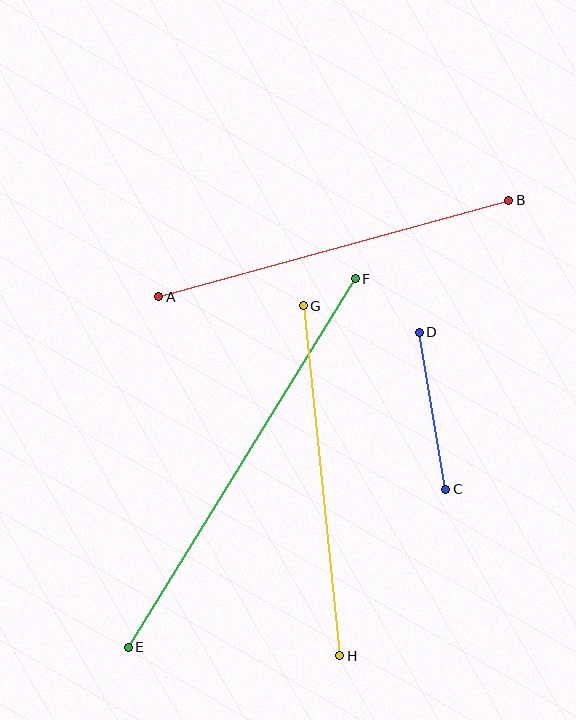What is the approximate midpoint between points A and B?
The midpoint is at approximately (334, 249) pixels.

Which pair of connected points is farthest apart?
Points E and F are farthest apart.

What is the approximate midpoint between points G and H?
The midpoint is at approximately (322, 481) pixels.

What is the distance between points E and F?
The distance is approximately 433 pixels.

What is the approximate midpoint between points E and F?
The midpoint is at approximately (242, 463) pixels.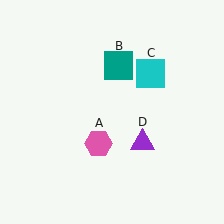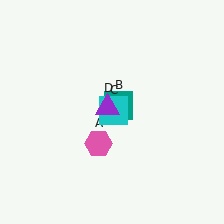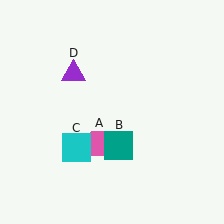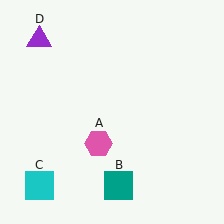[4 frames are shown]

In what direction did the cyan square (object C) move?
The cyan square (object C) moved down and to the left.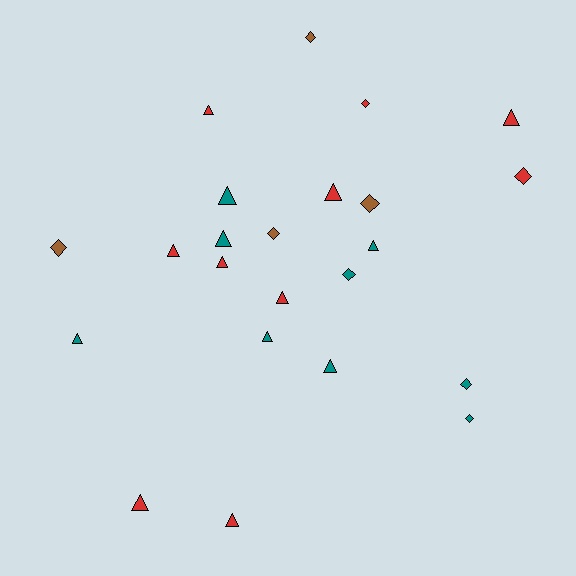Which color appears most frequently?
Red, with 10 objects.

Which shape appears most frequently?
Triangle, with 14 objects.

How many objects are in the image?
There are 23 objects.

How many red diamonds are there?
There are 2 red diamonds.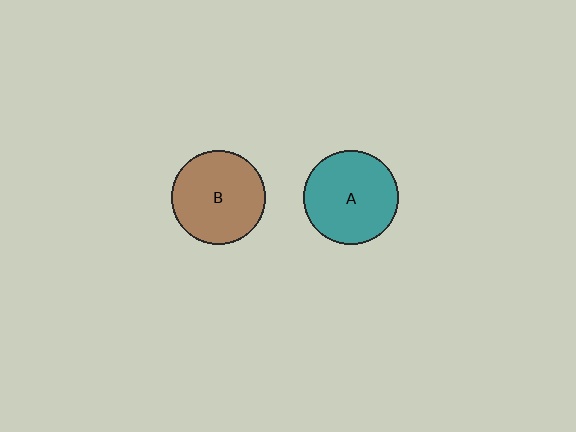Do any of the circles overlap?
No, none of the circles overlap.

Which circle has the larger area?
Circle A (teal).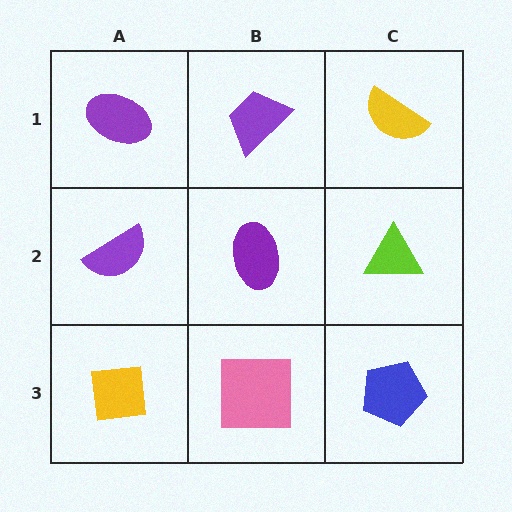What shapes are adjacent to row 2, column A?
A purple ellipse (row 1, column A), a yellow square (row 3, column A), a purple ellipse (row 2, column B).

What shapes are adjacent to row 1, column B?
A purple ellipse (row 2, column B), a purple ellipse (row 1, column A), a yellow semicircle (row 1, column C).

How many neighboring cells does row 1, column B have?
3.